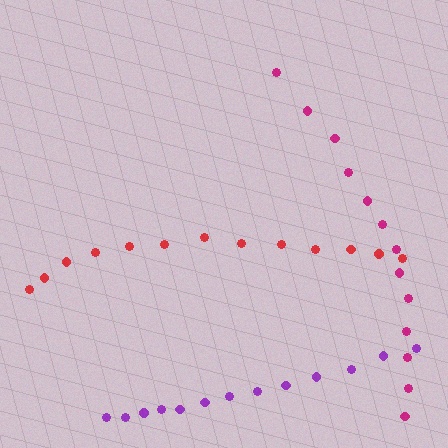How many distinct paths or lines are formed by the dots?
There are 3 distinct paths.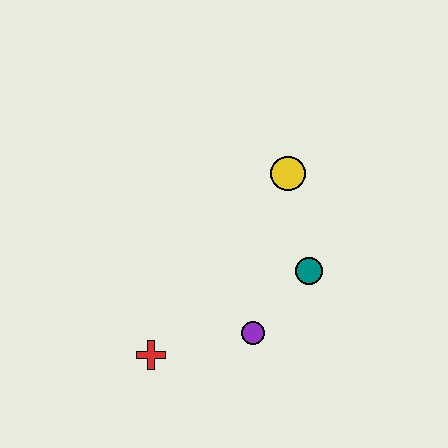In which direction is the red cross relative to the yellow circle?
The red cross is below the yellow circle.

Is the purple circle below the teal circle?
Yes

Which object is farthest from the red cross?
The yellow circle is farthest from the red cross.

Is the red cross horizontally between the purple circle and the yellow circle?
No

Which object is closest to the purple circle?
The teal circle is closest to the purple circle.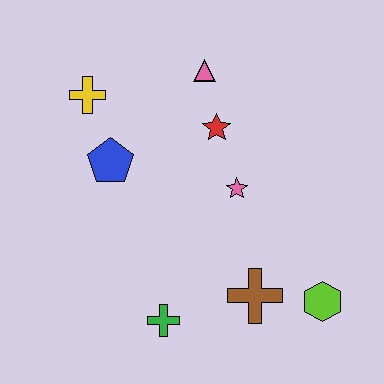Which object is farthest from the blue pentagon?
The lime hexagon is farthest from the blue pentagon.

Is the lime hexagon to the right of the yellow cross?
Yes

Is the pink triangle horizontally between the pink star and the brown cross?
No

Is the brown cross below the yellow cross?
Yes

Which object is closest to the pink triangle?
The red star is closest to the pink triangle.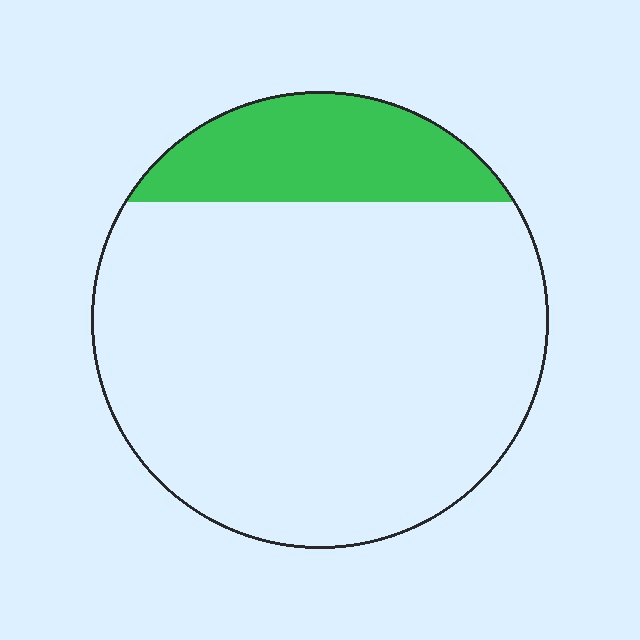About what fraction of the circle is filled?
About one fifth (1/5).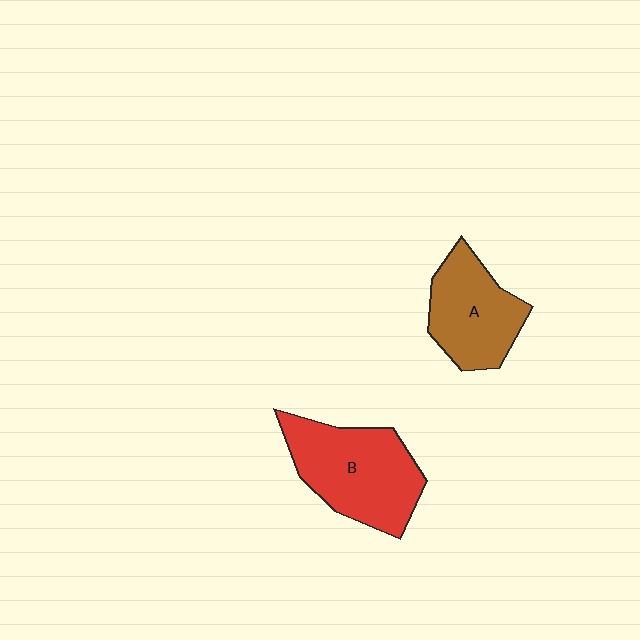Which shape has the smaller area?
Shape A (brown).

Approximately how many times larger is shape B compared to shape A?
Approximately 1.3 times.